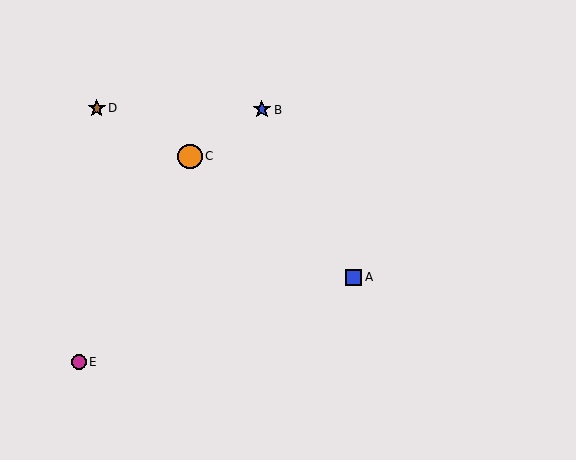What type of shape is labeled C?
Shape C is an orange circle.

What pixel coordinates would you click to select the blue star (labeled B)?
Click at (262, 110) to select the blue star B.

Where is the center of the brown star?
The center of the brown star is at (97, 108).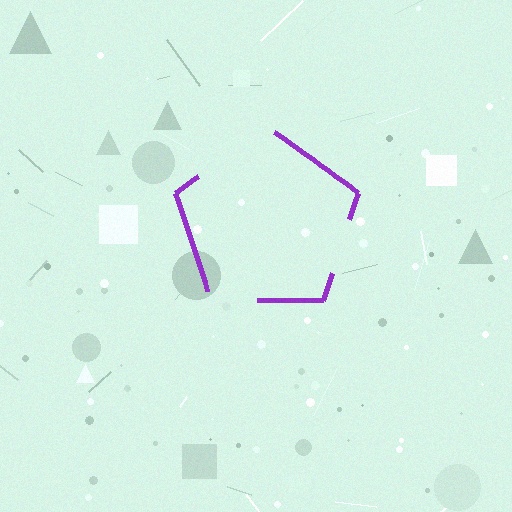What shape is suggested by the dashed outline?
The dashed outline suggests a pentagon.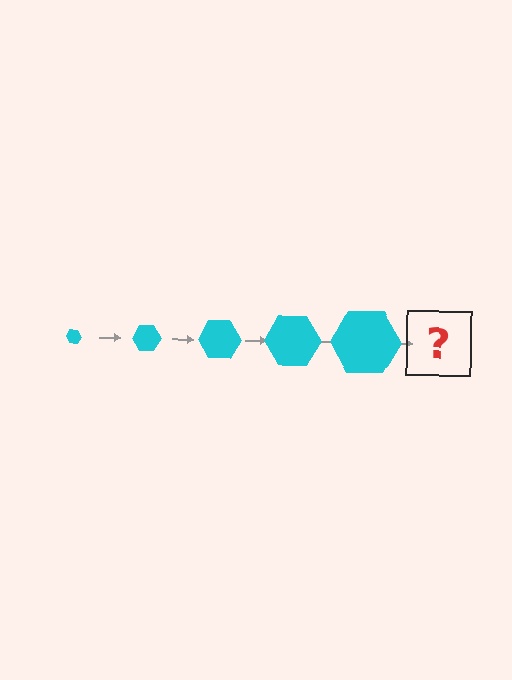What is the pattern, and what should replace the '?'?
The pattern is that the hexagon gets progressively larger each step. The '?' should be a cyan hexagon, larger than the previous one.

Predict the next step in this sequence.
The next step is a cyan hexagon, larger than the previous one.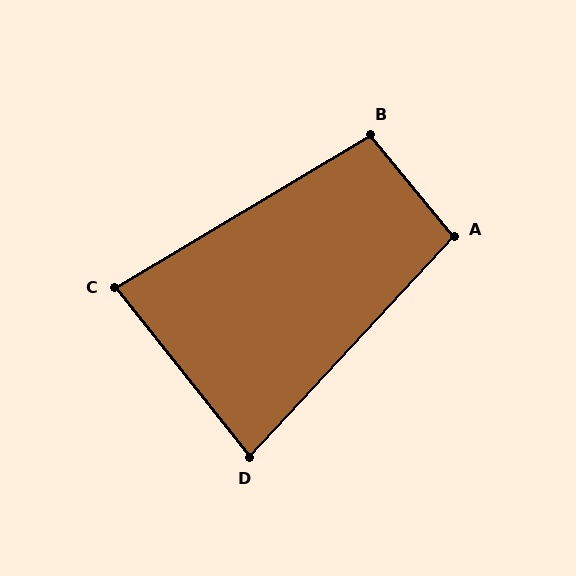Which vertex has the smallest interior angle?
D, at approximately 81 degrees.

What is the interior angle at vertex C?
Approximately 82 degrees (acute).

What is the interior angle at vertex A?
Approximately 98 degrees (obtuse).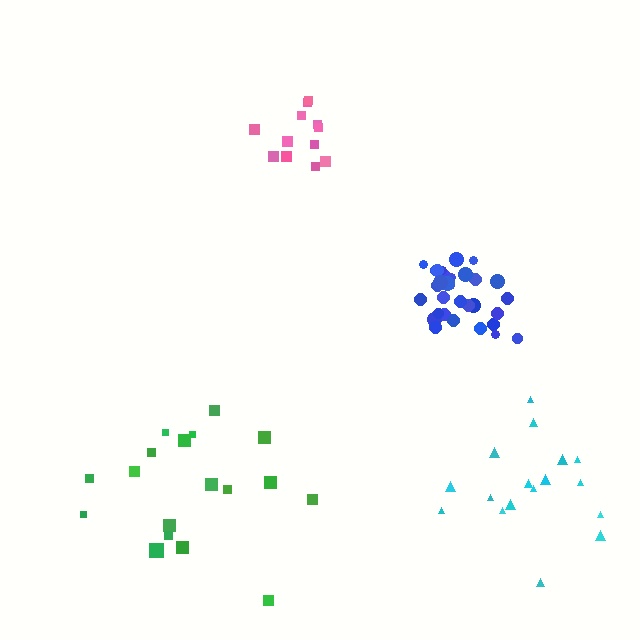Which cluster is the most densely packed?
Blue.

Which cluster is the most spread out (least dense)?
Green.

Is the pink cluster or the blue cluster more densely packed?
Blue.